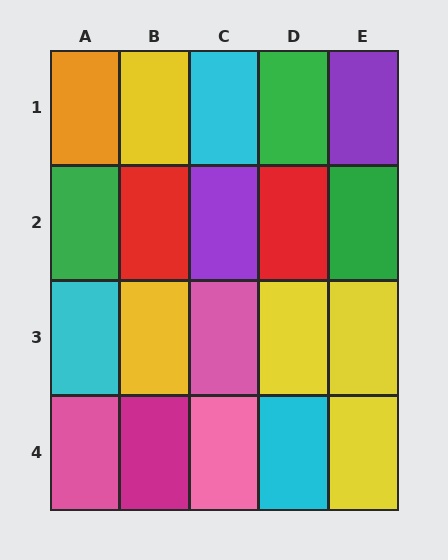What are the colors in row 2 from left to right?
Green, red, purple, red, green.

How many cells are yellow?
5 cells are yellow.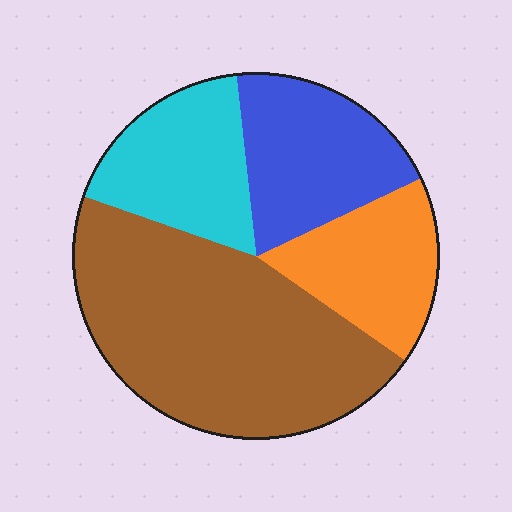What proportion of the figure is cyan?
Cyan covers 18% of the figure.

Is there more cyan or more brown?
Brown.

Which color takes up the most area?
Brown, at roughly 45%.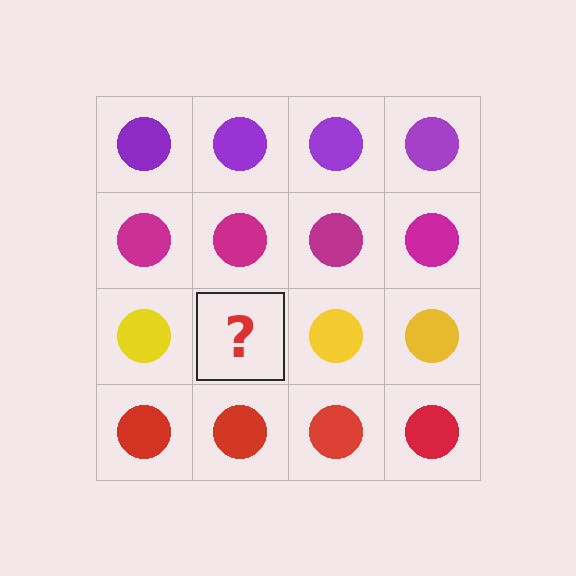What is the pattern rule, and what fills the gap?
The rule is that each row has a consistent color. The gap should be filled with a yellow circle.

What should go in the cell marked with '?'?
The missing cell should contain a yellow circle.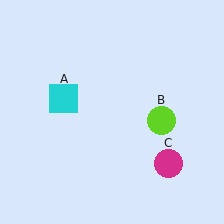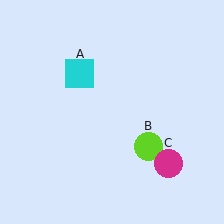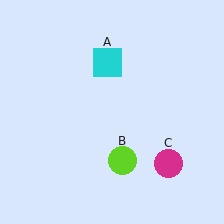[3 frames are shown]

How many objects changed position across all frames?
2 objects changed position: cyan square (object A), lime circle (object B).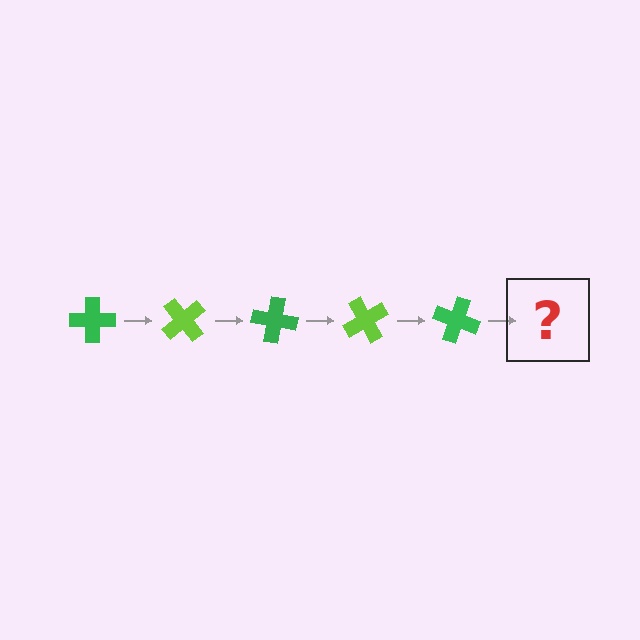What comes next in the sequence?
The next element should be a lime cross, rotated 250 degrees from the start.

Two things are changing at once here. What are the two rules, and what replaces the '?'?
The two rules are that it rotates 50 degrees each step and the color cycles through green and lime. The '?' should be a lime cross, rotated 250 degrees from the start.